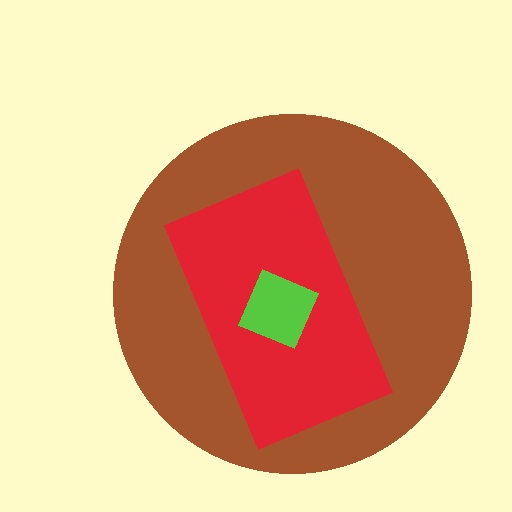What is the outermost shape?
The brown circle.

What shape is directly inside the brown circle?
The red rectangle.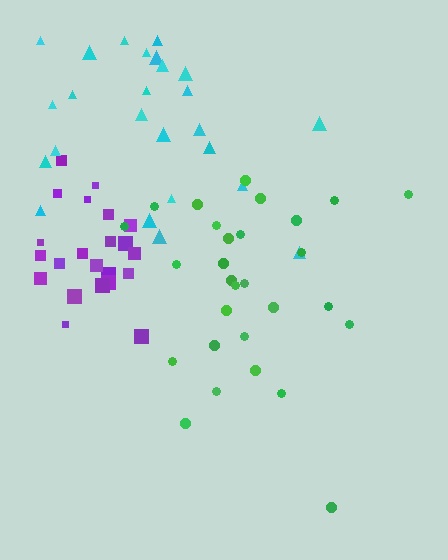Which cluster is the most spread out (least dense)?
Cyan.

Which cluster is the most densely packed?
Purple.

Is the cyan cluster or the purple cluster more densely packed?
Purple.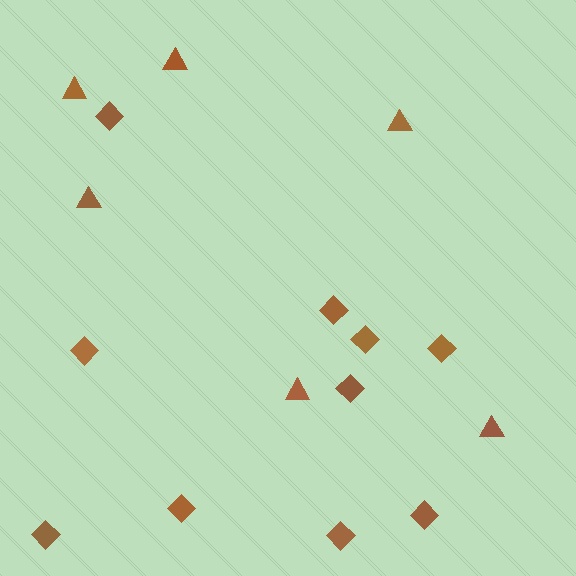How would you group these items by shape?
There are 2 groups: one group of triangles (6) and one group of diamonds (10).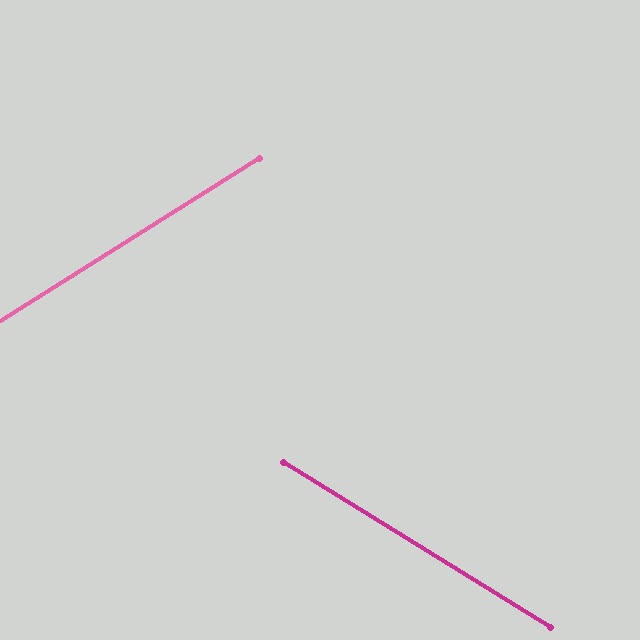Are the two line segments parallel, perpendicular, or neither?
Neither parallel nor perpendicular — they differ by about 64°.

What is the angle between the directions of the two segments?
Approximately 64 degrees.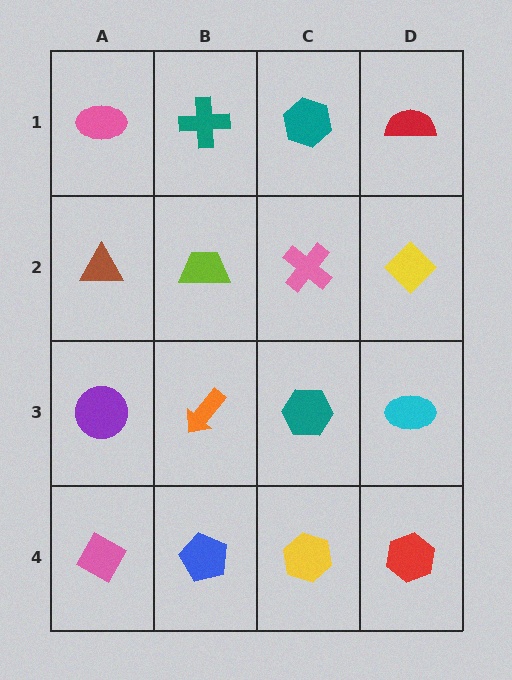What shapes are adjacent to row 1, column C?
A pink cross (row 2, column C), a teal cross (row 1, column B), a red semicircle (row 1, column D).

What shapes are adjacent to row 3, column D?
A yellow diamond (row 2, column D), a red hexagon (row 4, column D), a teal hexagon (row 3, column C).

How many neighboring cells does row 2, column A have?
3.